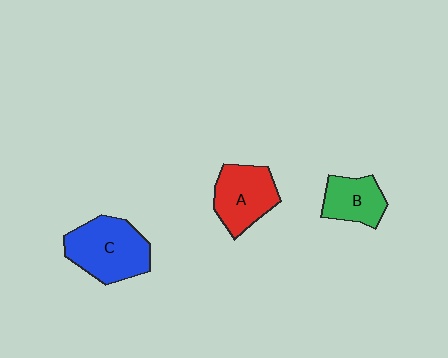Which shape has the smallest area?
Shape B (green).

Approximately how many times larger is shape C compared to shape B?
Approximately 1.7 times.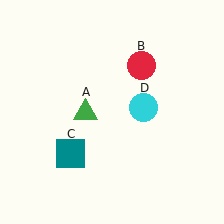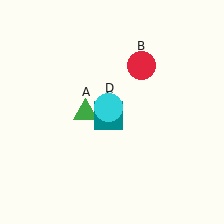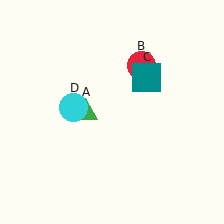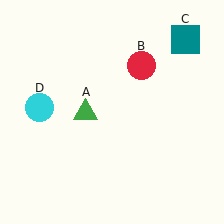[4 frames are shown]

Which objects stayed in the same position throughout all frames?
Green triangle (object A) and red circle (object B) remained stationary.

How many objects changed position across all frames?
2 objects changed position: teal square (object C), cyan circle (object D).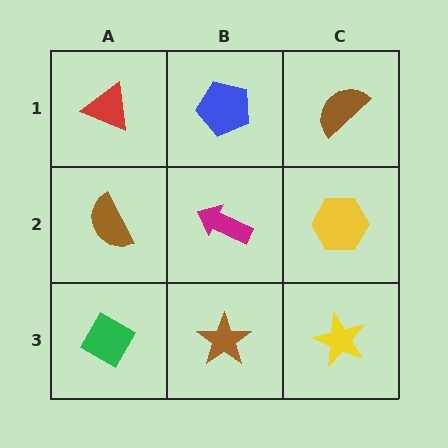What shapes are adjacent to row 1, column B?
A magenta arrow (row 2, column B), a red triangle (row 1, column A), a brown semicircle (row 1, column C).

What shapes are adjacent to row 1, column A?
A brown semicircle (row 2, column A), a blue pentagon (row 1, column B).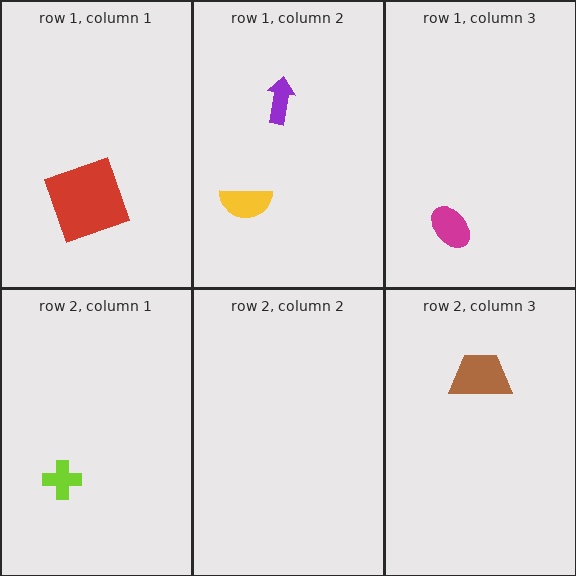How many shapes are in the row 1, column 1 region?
1.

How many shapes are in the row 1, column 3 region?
1.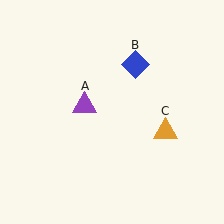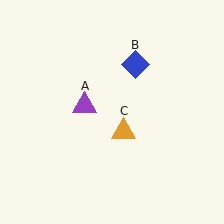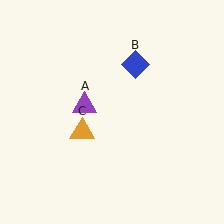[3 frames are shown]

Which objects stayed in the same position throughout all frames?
Purple triangle (object A) and blue diamond (object B) remained stationary.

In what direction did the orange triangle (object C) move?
The orange triangle (object C) moved left.